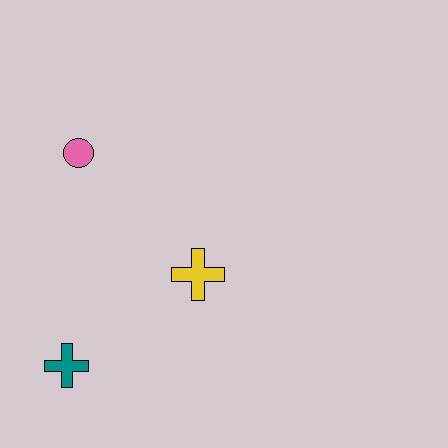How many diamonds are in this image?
There are no diamonds.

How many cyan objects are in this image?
There are no cyan objects.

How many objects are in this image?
There are 3 objects.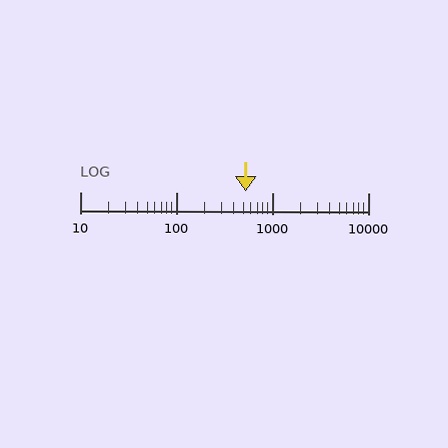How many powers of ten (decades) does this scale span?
The scale spans 3 decades, from 10 to 10000.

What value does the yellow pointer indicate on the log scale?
The pointer indicates approximately 530.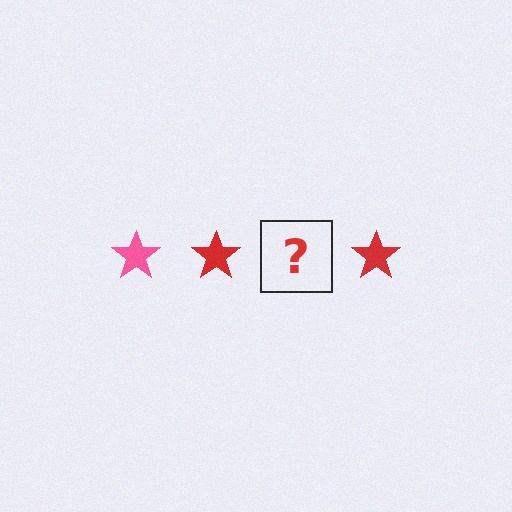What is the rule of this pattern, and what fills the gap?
The rule is that the pattern cycles through pink, red stars. The gap should be filled with a pink star.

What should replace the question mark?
The question mark should be replaced with a pink star.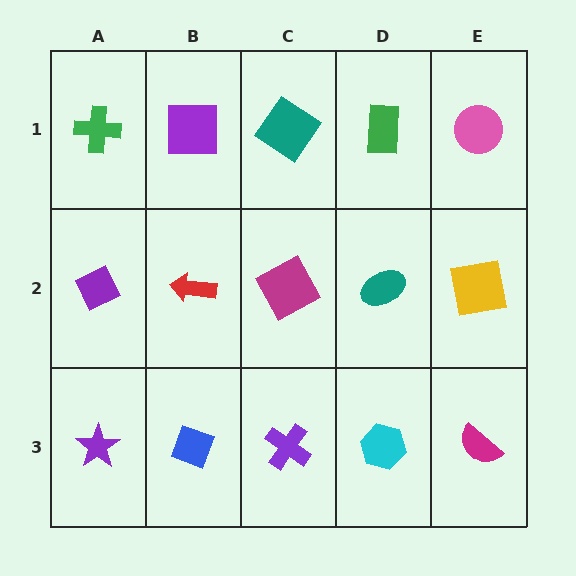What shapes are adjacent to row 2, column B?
A purple square (row 1, column B), a blue diamond (row 3, column B), a purple diamond (row 2, column A), a magenta square (row 2, column C).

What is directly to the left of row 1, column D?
A teal diamond.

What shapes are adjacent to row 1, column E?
A yellow square (row 2, column E), a green rectangle (row 1, column D).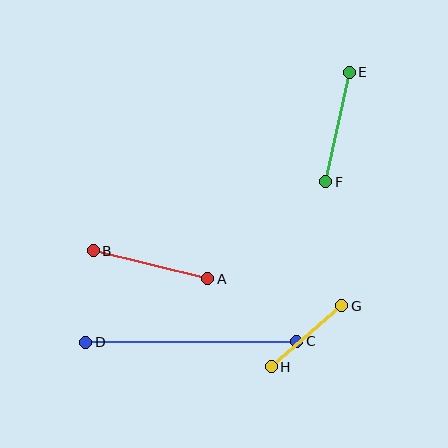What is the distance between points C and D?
The distance is approximately 211 pixels.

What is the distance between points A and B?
The distance is approximately 118 pixels.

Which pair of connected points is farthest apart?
Points C and D are farthest apart.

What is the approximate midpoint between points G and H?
The midpoint is at approximately (307, 336) pixels.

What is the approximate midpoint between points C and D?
The midpoint is at approximately (191, 342) pixels.